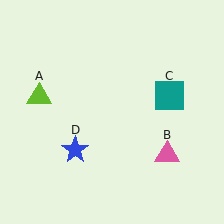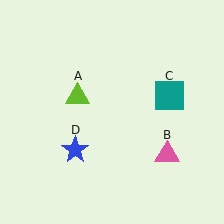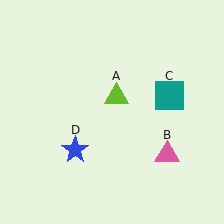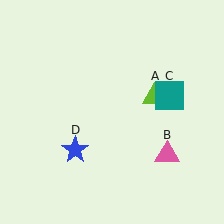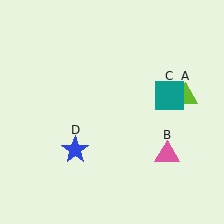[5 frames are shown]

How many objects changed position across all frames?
1 object changed position: lime triangle (object A).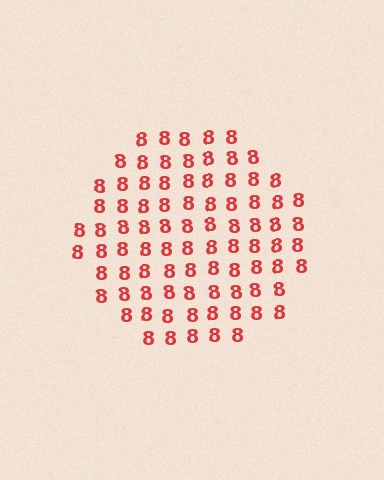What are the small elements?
The small elements are digit 8's.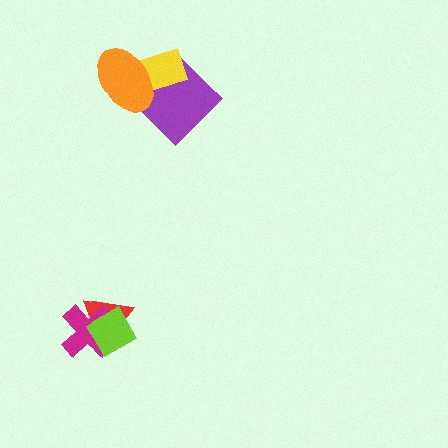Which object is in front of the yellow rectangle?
The orange ellipse is in front of the yellow rectangle.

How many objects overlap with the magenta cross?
2 objects overlap with the magenta cross.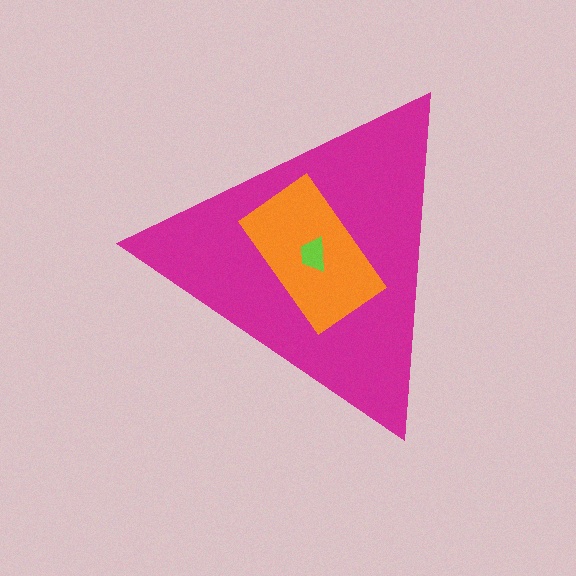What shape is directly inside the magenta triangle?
The orange rectangle.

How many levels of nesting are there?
3.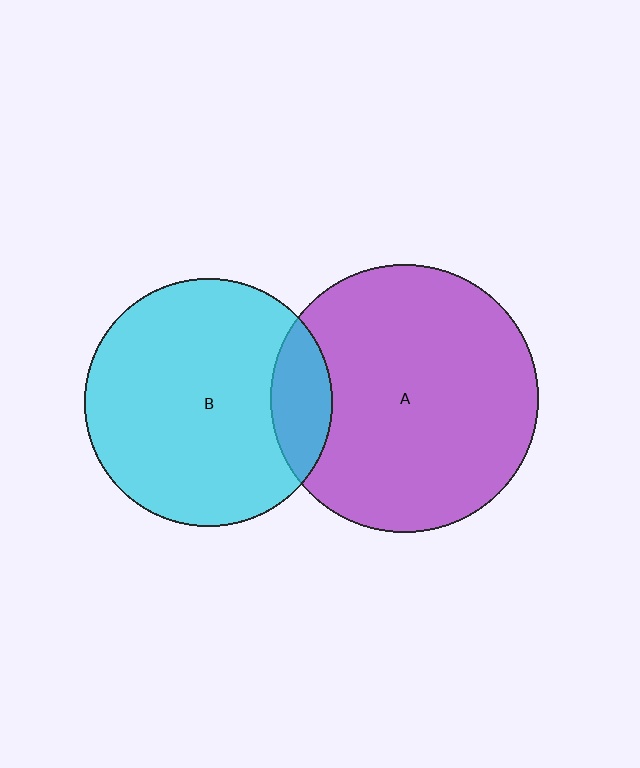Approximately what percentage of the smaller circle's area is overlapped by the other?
Approximately 15%.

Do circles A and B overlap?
Yes.